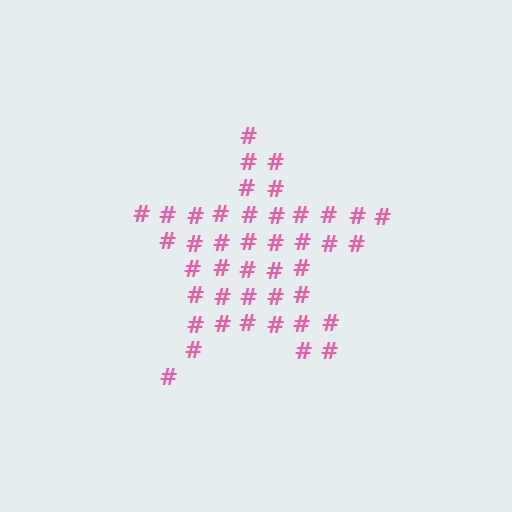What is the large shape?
The large shape is a star.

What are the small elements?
The small elements are hash symbols.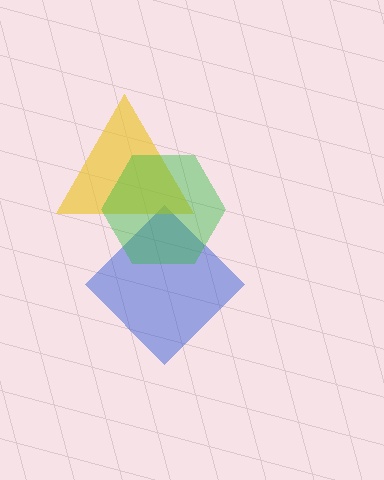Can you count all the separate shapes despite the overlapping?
Yes, there are 3 separate shapes.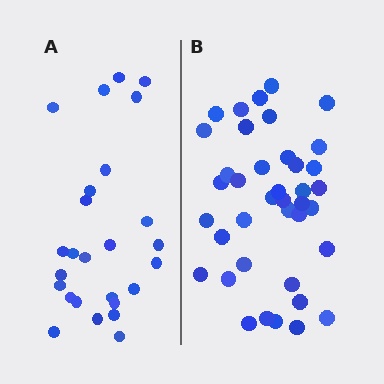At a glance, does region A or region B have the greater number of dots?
Region B (the right region) has more dots.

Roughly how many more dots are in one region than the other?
Region B has approximately 15 more dots than region A.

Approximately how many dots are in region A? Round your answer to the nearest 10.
About 30 dots. (The exact count is 26, which rounds to 30.)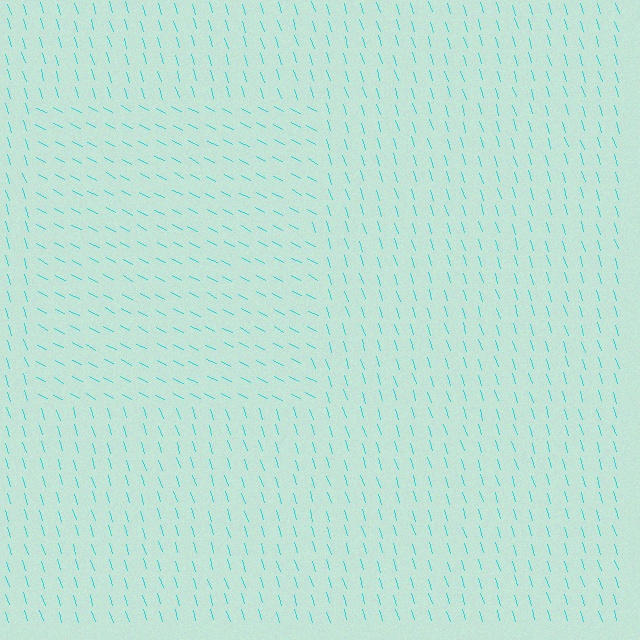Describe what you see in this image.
The image is filled with small cyan line segments. A rectangle region in the image has lines oriented differently from the surrounding lines, creating a visible texture boundary.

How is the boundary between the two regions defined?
The boundary is defined purely by a change in line orientation (approximately 45 degrees difference). All lines are the same color and thickness.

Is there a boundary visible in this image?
Yes, there is a texture boundary formed by a change in line orientation.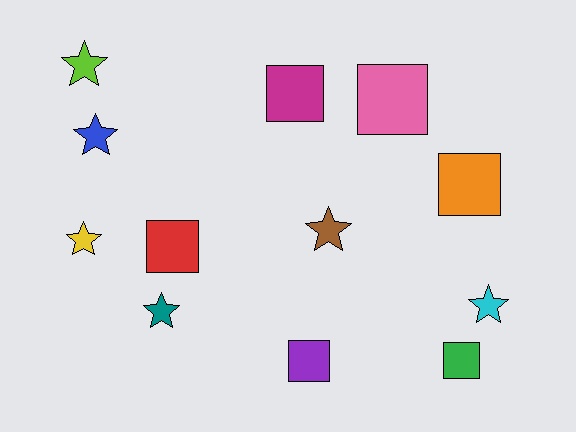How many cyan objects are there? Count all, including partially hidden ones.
There is 1 cyan object.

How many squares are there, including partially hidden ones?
There are 6 squares.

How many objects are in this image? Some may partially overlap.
There are 12 objects.